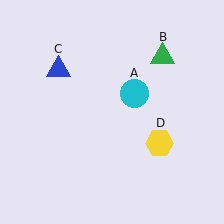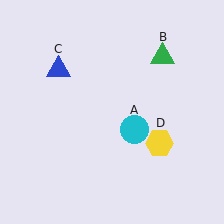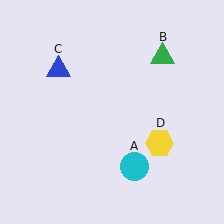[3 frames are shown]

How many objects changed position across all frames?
1 object changed position: cyan circle (object A).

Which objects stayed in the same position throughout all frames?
Green triangle (object B) and blue triangle (object C) and yellow hexagon (object D) remained stationary.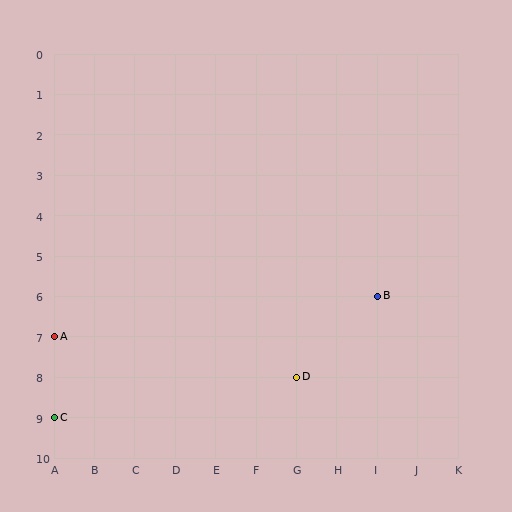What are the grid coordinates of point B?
Point B is at grid coordinates (I, 6).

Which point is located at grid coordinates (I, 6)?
Point B is at (I, 6).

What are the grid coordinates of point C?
Point C is at grid coordinates (A, 9).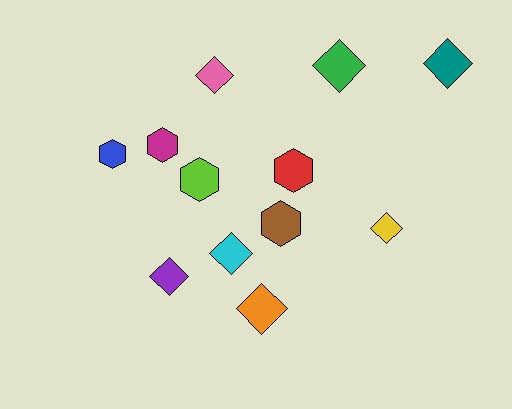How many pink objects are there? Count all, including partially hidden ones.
There is 1 pink object.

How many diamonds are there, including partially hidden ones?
There are 7 diamonds.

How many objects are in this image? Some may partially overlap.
There are 12 objects.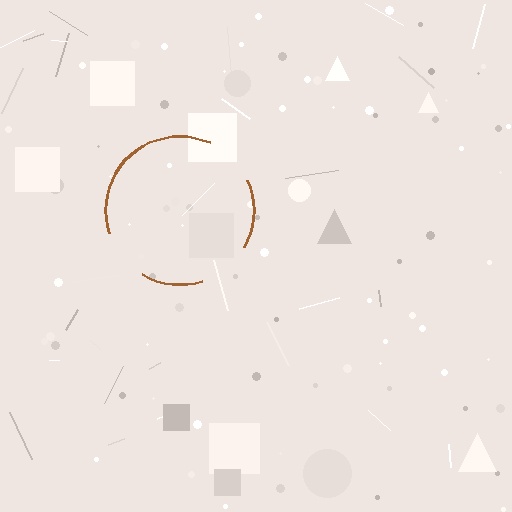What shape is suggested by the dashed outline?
The dashed outline suggests a circle.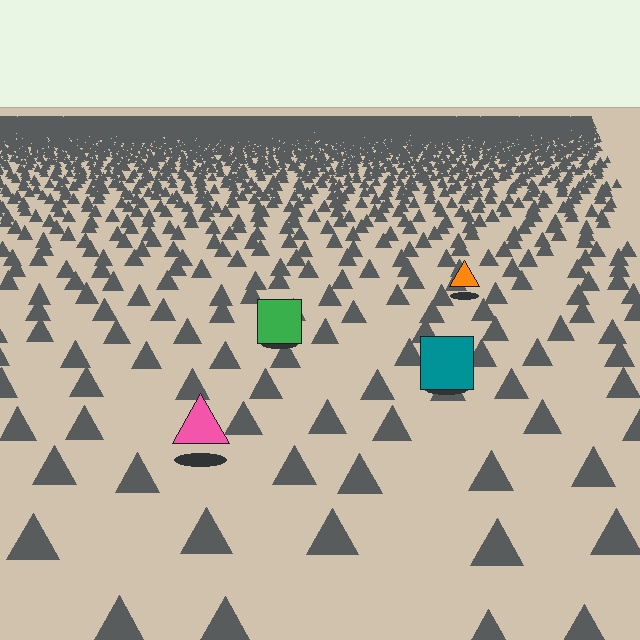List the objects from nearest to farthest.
From nearest to farthest: the pink triangle, the teal square, the green square, the orange triangle.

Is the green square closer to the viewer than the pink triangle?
No. The pink triangle is closer — you can tell from the texture gradient: the ground texture is coarser near it.